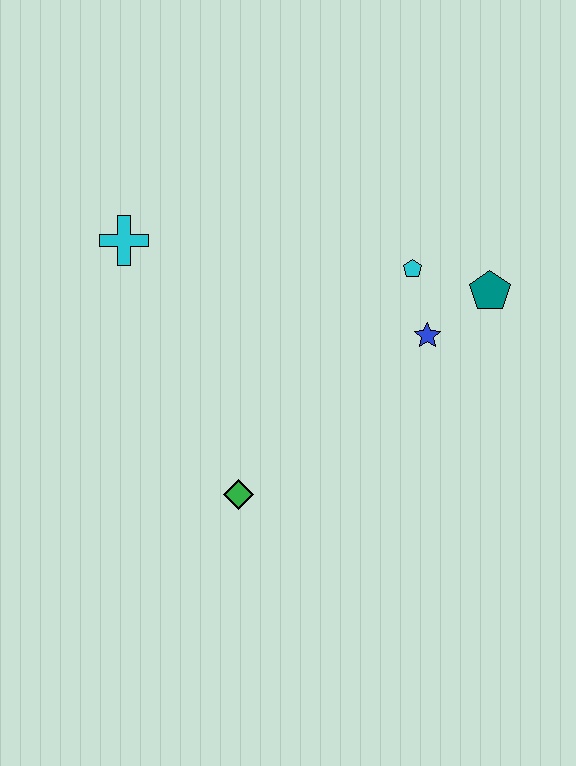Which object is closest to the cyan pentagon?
The blue star is closest to the cyan pentagon.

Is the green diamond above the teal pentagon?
No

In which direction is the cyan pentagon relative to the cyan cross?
The cyan pentagon is to the right of the cyan cross.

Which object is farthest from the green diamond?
The teal pentagon is farthest from the green diamond.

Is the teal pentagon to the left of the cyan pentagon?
No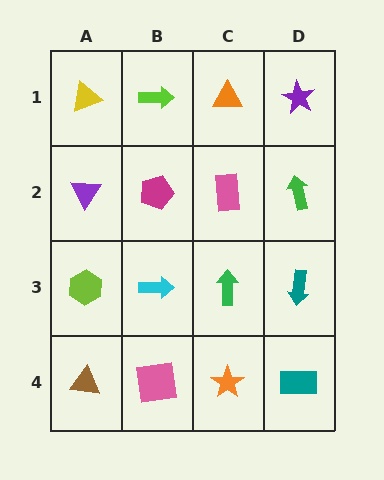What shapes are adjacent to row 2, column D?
A purple star (row 1, column D), a teal arrow (row 3, column D), a pink rectangle (row 2, column C).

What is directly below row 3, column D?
A teal rectangle.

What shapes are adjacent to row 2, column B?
A lime arrow (row 1, column B), a cyan arrow (row 3, column B), a purple triangle (row 2, column A), a pink rectangle (row 2, column C).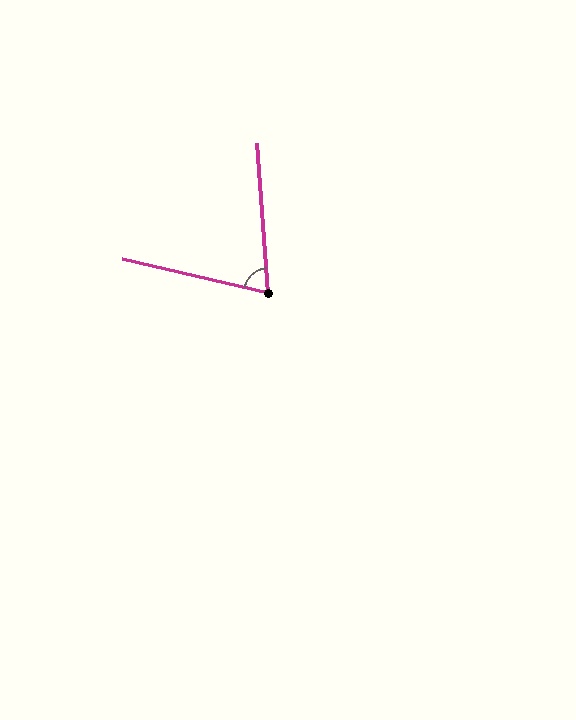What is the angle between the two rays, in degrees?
Approximately 73 degrees.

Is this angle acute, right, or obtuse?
It is acute.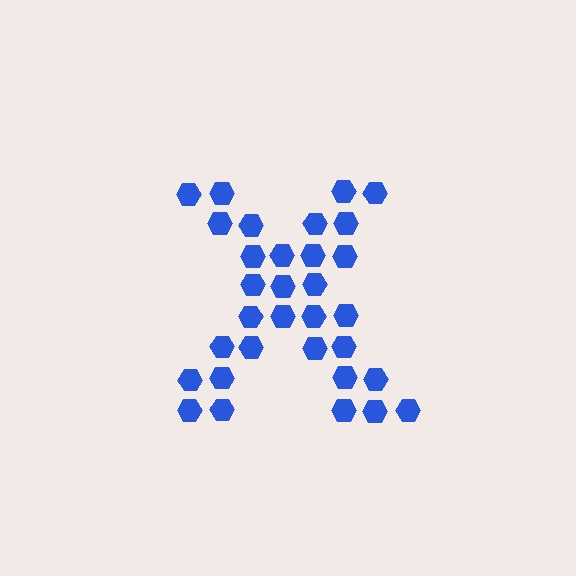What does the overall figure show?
The overall figure shows the letter X.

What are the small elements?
The small elements are hexagons.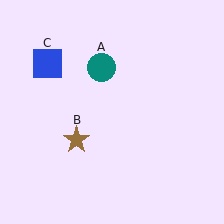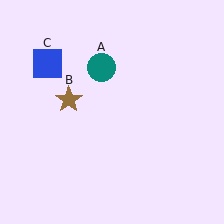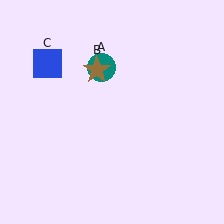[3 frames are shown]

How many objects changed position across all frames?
1 object changed position: brown star (object B).